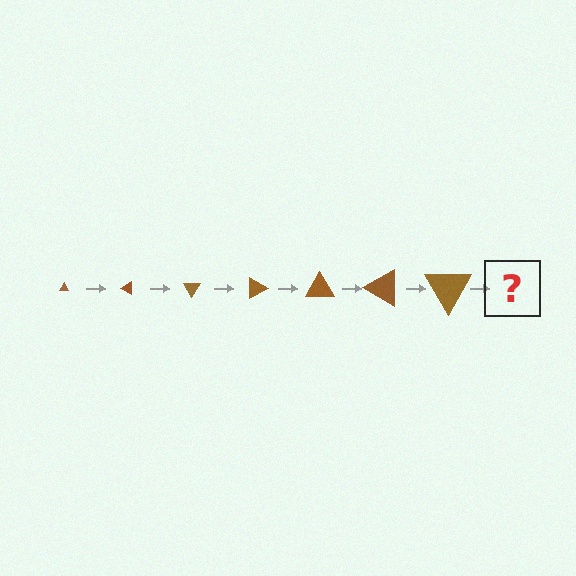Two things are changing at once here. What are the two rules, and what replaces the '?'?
The two rules are that the triangle grows larger each step and it rotates 30 degrees each step. The '?' should be a triangle, larger than the previous one and rotated 210 degrees from the start.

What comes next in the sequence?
The next element should be a triangle, larger than the previous one and rotated 210 degrees from the start.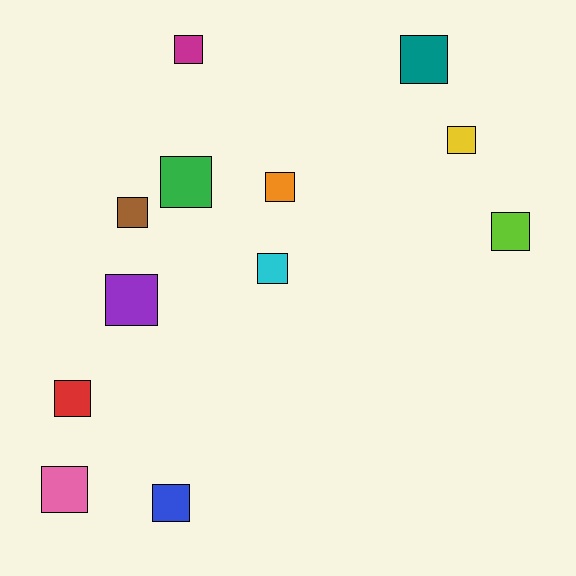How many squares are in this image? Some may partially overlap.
There are 12 squares.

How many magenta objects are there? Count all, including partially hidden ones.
There is 1 magenta object.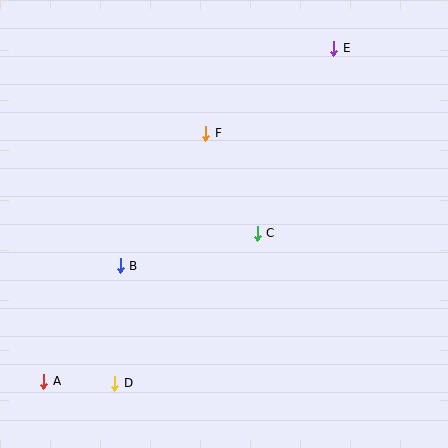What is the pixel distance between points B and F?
The distance between B and F is 158 pixels.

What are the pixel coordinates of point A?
Point A is at (44, 381).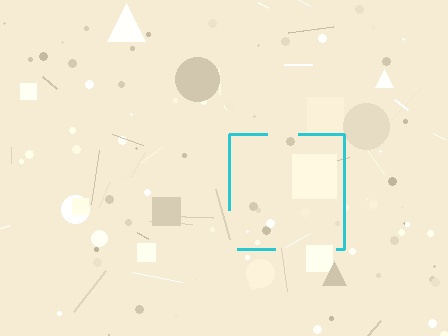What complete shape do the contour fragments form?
The contour fragments form a square.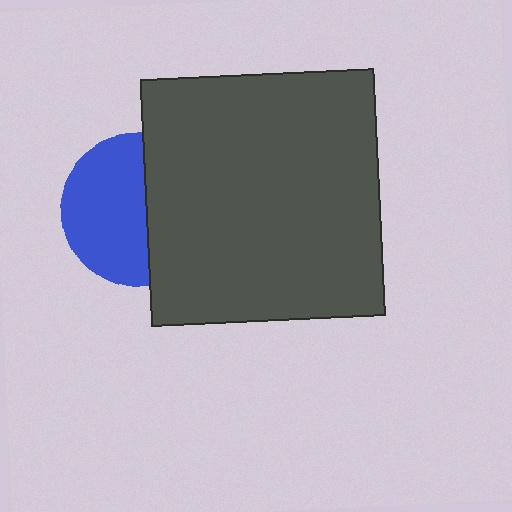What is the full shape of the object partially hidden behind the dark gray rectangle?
The partially hidden object is a blue circle.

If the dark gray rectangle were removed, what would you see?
You would see the complete blue circle.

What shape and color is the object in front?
The object in front is a dark gray rectangle.